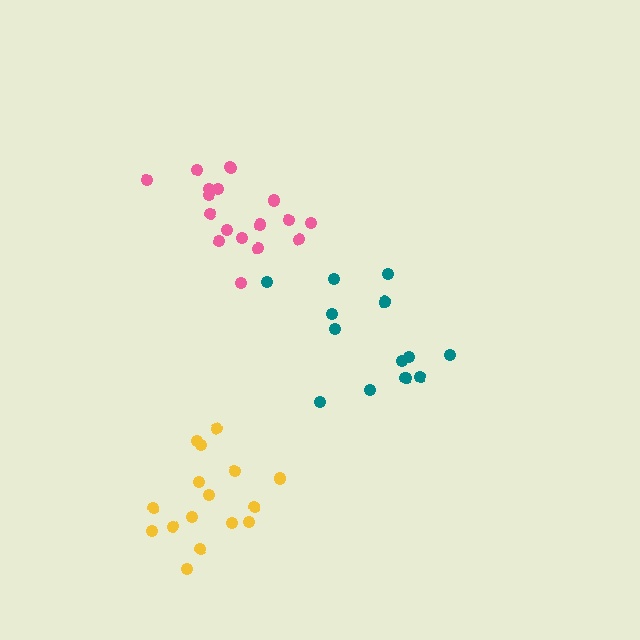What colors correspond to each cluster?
The clusters are colored: yellow, pink, teal.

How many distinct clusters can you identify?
There are 3 distinct clusters.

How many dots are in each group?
Group 1: 16 dots, Group 2: 18 dots, Group 3: 13 dots (47 total).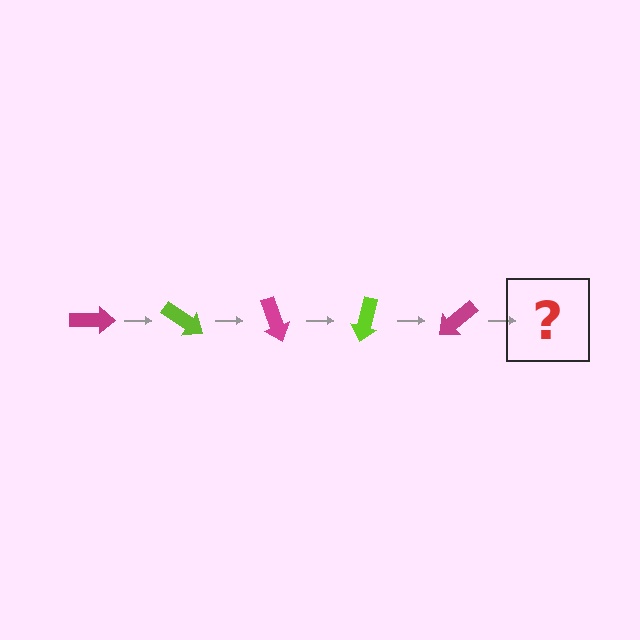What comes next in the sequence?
The next element should be a lime arrow, rotated 175 degrees from the start.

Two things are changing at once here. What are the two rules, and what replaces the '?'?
The two rules are that it rotates 35 degrees each step and the color cycles through magenta and lime. The '?' should be a lime arrow, rotated 175 degrees from the start.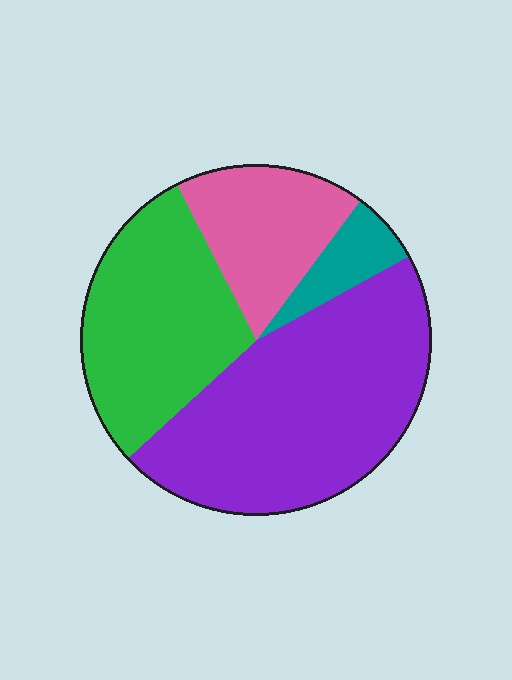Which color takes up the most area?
Purple, at roughly 45%.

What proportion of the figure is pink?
Pink covers about 20% of the figure.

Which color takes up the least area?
Teal, at roughly 5%.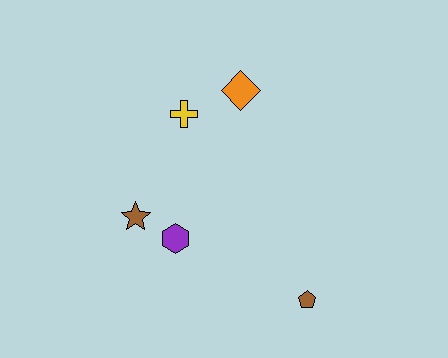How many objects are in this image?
There are 5 objects.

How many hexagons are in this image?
There is 1 hexagon.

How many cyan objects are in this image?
There are no cyan objects.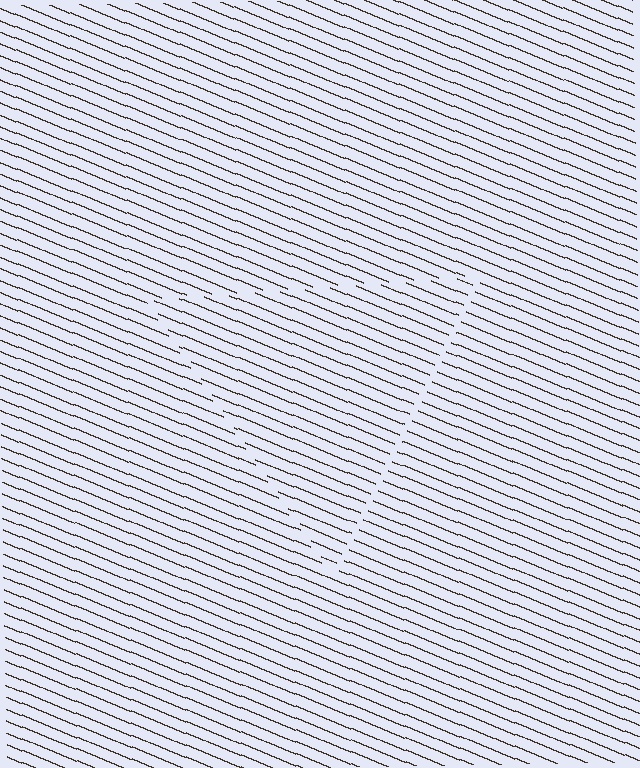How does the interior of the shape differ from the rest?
The interior of the shape contains the same grating, shifted by half a period — the contour is defined by the phase discontinuity where line-ends from the inner and outer gratings abut.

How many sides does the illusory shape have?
3 sides — the line-ends trace a triangle.